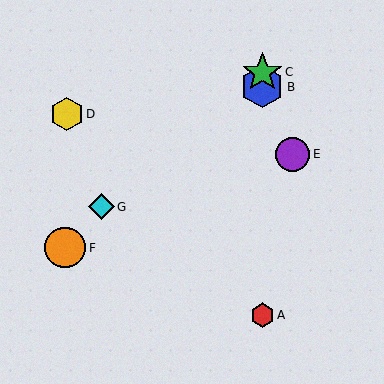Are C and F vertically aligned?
No, C is at x≈262 and F is at x≈65.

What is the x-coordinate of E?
Object E is at x≈293.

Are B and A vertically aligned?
Yes, both are at x≈262.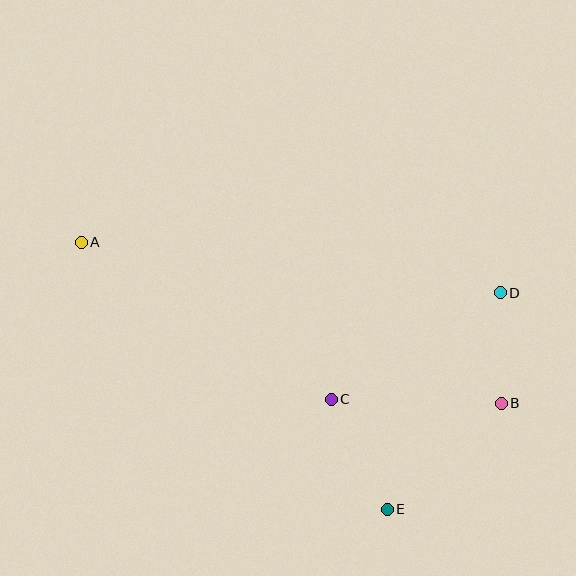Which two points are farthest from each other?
Points A and B are farthest from each other.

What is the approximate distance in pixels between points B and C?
The distance between B and C is approximately 170 pixels.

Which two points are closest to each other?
Points B and D are closest to each other.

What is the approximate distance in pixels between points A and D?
The distance between A and D is approximately 422 pixels.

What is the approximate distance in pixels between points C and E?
The distance between C and E is approximately 123 pixels.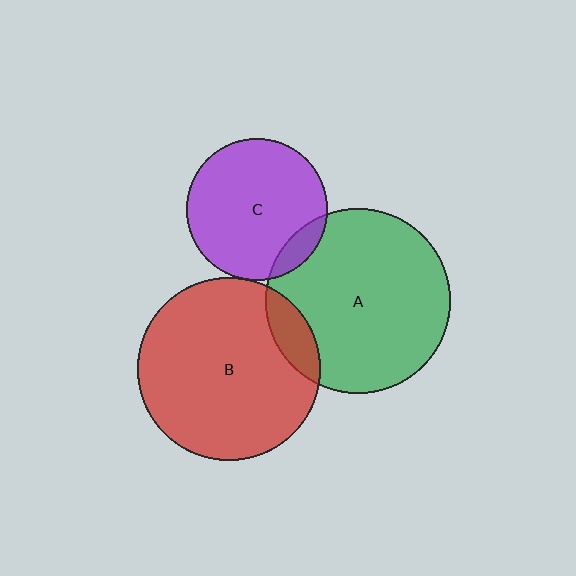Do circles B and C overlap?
Yes.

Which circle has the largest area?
Circle A (green).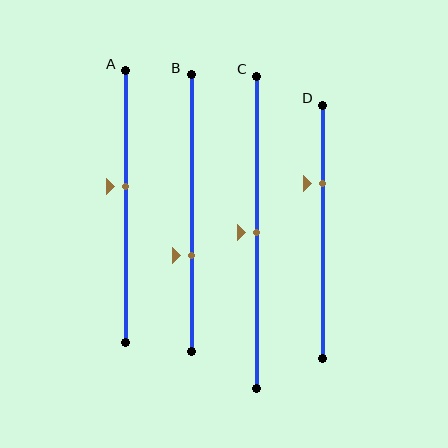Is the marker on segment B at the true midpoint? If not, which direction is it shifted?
No, the marker on segment B is shifted downward by about 15% of the segment length.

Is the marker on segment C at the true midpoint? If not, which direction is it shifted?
Yes, the marker on segment C is at the true midpoint.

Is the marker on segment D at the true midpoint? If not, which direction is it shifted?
No, the marker on segment D is shifted upward by about 19% of the segment length.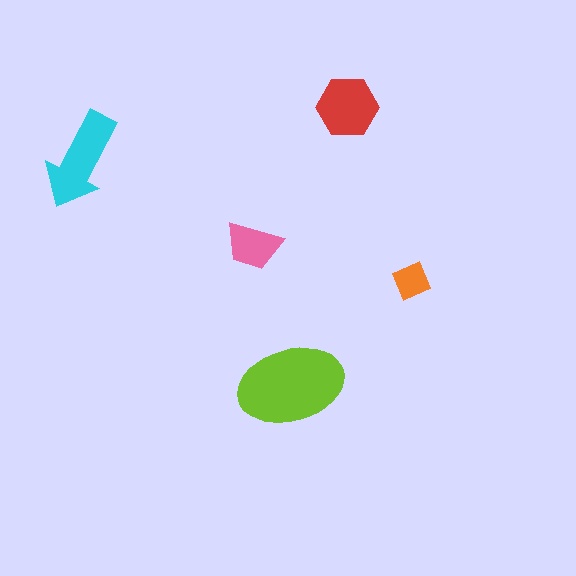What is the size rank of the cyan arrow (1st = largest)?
2nd.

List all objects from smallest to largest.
The orange diamond, the pink trapezoid, the red hexagon, the cyan arrow, the lime ellipse.